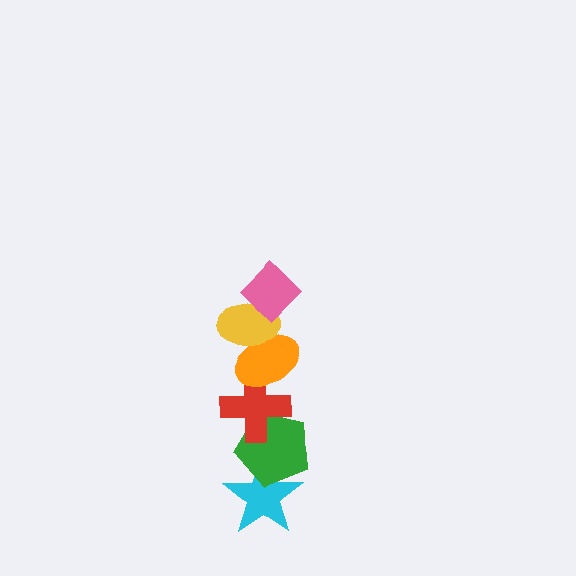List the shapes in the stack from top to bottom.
From top to bottom: the pink diamond, the yellow ellipse, the orange ellipse, the red cross, the green pentagon, the cyan star.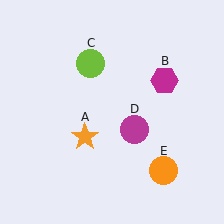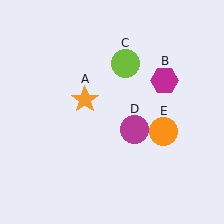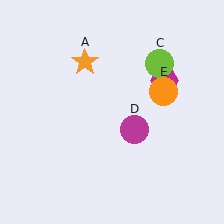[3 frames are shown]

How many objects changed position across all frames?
3 objects changed position: orange star (object A), lime circle (object C), orange circle (object E).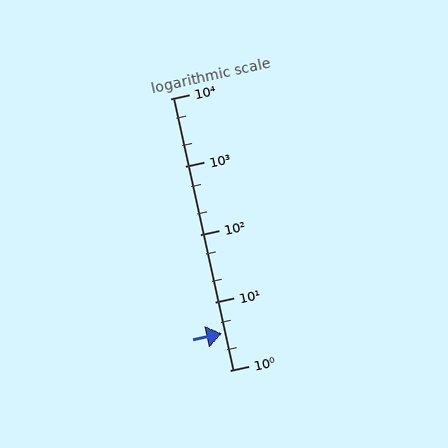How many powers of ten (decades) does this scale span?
The scale spans 4 decades, from 1 to 10000.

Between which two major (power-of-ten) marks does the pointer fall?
The pointer is between 1 and 10.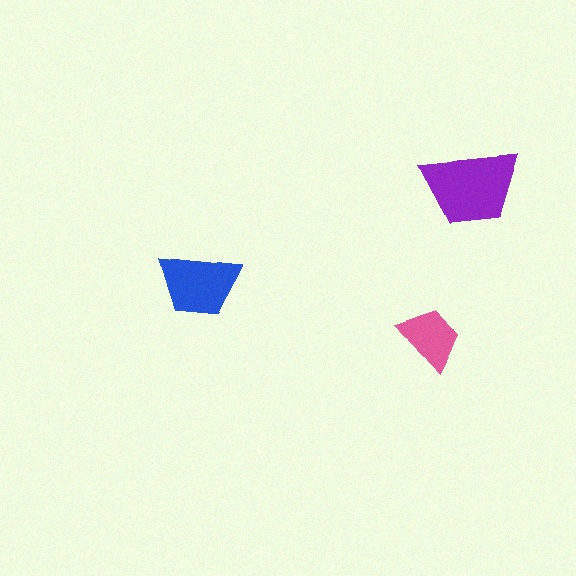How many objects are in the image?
There are 3 objects in the image.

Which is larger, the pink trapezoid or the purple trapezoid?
The purple one.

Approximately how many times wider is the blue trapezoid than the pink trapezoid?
About 1.5 times wider.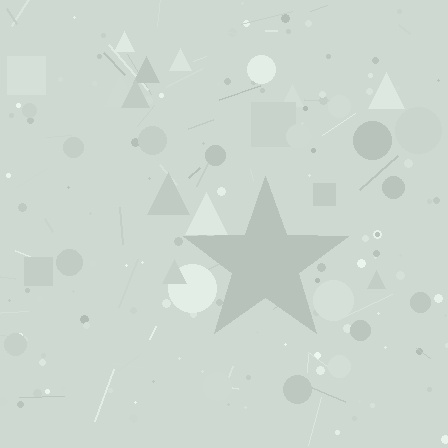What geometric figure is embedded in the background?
A star is embedded in the background.